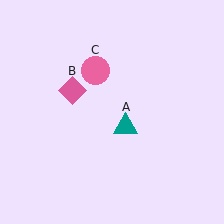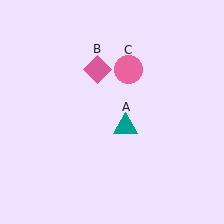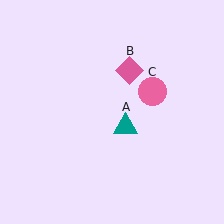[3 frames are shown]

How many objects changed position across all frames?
2 objects changed position: pink diamond (object B), pink circle (object C).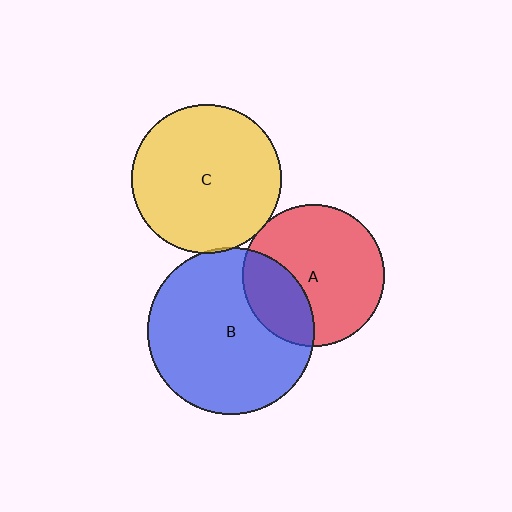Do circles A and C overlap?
Yes.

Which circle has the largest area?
Circle B (blue).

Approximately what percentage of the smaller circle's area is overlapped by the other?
Approximately 5%.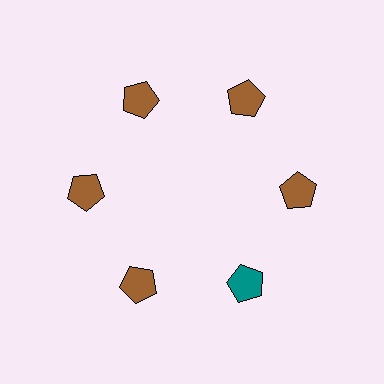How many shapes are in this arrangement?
There are 6 shapes arranged in a ring pattern.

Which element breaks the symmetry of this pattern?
The teal pentagon at roughly the 5 o'clock position breaks the symmetry. All other shapes are brown pentagons.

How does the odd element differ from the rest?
It has a different color: teal instead of brown.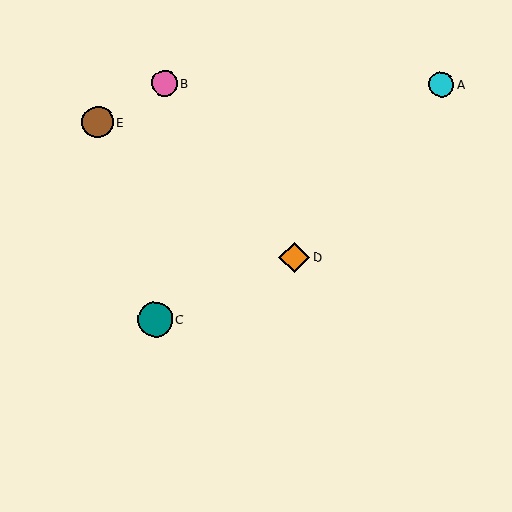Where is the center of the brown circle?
The center of the brown circle is at (98, 122).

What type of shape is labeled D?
Shape D is an orange diamond.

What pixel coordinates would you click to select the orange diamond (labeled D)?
Click at (294, 257) to select the orange diamond D.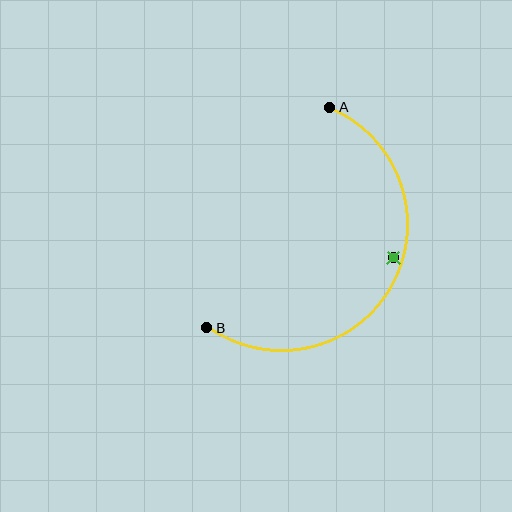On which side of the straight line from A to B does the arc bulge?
The arc bulges to the right of the straight line connecting A and B.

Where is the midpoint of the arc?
The arc midpoint is the point on the curve farthest from the straight line joining A and B. It sits to the right of that line.